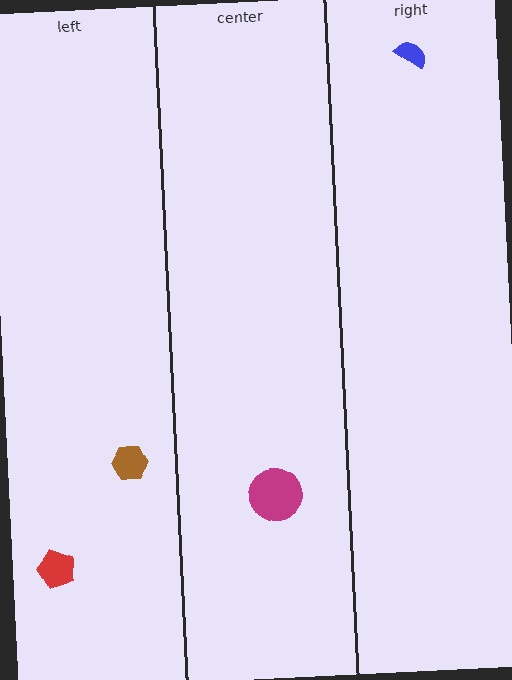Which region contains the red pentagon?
The left region.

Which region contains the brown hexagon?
The left region.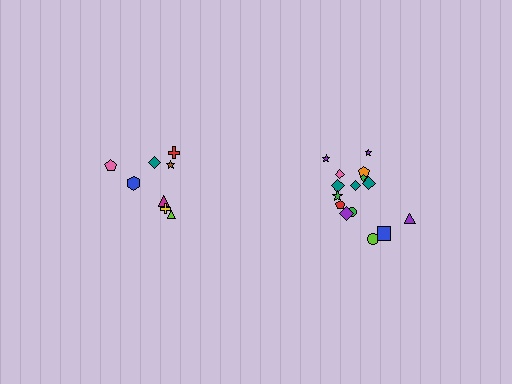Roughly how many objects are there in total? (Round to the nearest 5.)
Roughly 25 objects in total.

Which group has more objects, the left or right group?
The right group.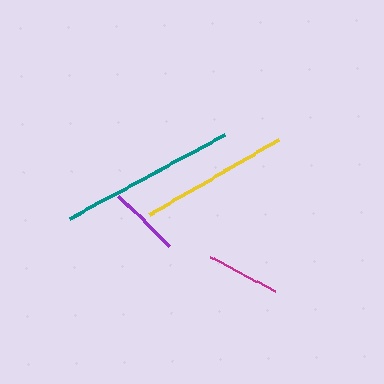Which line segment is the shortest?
The purple line is the shortest at approximately 71 pixels.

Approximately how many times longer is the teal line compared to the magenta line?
The teal line is approximately 2.4 times the length of the magenta line.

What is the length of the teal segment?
The teal segment is approximately 177 pixels long.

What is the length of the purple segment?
The purple segment is approximately 71 pixels long.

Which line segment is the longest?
The teal line is the longest at approximately 177 pixels.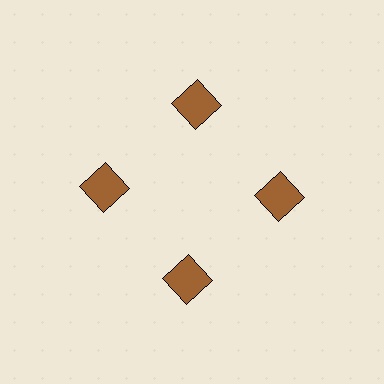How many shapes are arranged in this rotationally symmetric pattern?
There are 4 shapes, arranged in 4 groups of 1.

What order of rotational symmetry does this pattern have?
This pattern has 4-fold rotational symmetry.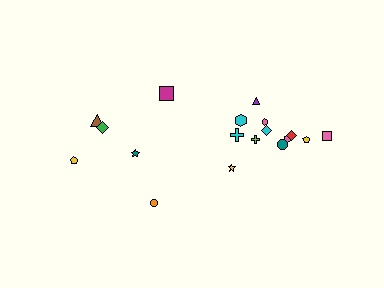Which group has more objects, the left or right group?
The right group.